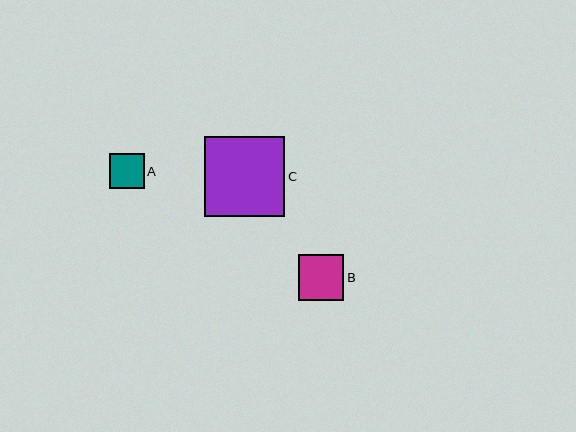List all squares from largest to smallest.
From largest to smallest: C, B, A.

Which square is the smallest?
Square A is the smallest with a size of approximately 35 pixels.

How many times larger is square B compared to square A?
Square B is approximately 1.3 times the size of square A.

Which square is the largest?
Square C is the largest with a size of approximately 80 pixels.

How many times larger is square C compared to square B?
Square C is approximately 1.8 times the size of square B.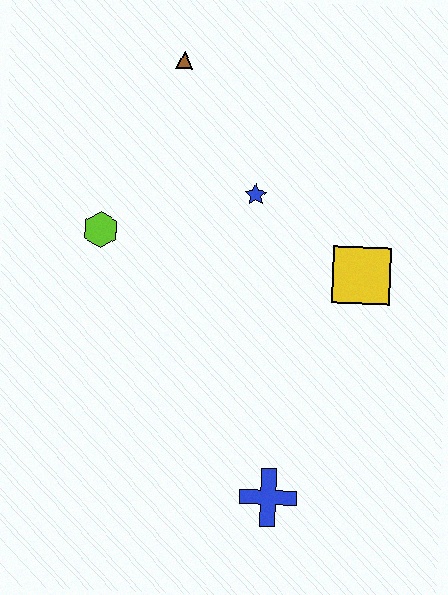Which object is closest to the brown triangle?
The blue star is closest to the brown triangle.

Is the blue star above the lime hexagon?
Yes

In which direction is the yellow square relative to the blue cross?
The yellow square is above the blue cross.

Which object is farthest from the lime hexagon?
The blue cross is farthest from the lime hexagon.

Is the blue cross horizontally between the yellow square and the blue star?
Yes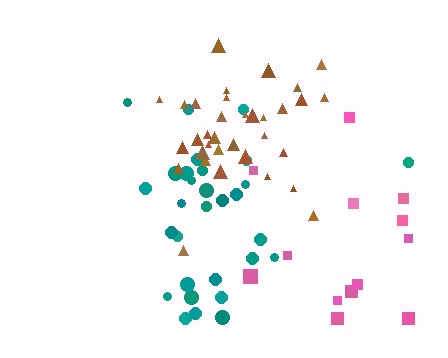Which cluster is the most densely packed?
Brown.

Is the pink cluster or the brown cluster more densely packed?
Brown.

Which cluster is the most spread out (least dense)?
Pink.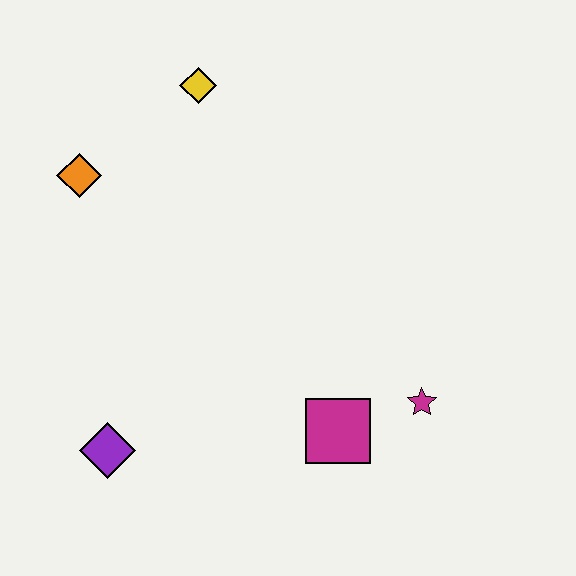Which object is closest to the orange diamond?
The yellow diamond is closest to the orange diamond.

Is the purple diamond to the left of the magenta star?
Yes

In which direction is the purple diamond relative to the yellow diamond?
The purple diamond is below the yellow diamond.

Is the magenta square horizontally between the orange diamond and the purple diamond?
No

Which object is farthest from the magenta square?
The yellow diamond is farthest from the magenta square.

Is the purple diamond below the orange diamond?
Yes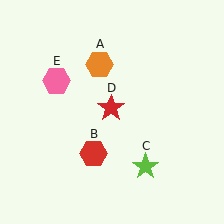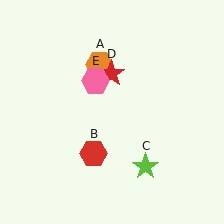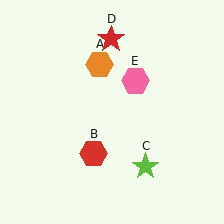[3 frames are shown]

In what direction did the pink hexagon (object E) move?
The pink hexagon (object E) moved right.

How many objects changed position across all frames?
2 objects changed position: red star (object D), pink hexagon (object E).